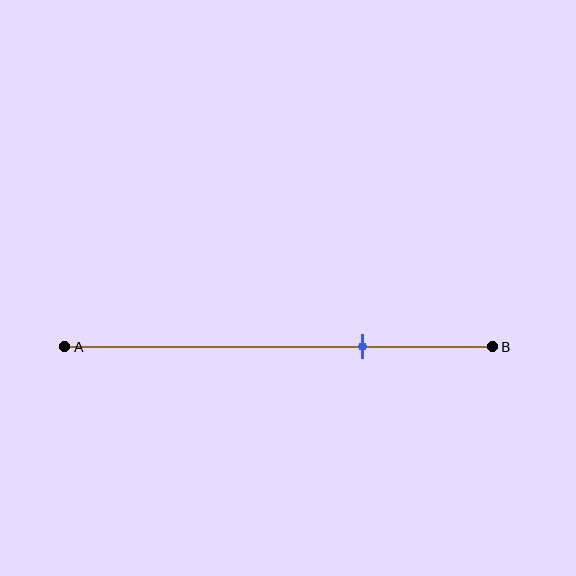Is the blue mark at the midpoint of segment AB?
No, the mark is at about 70% from A, not at the 50% midpoint.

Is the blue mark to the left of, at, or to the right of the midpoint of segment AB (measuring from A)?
The blue mark is to the right of the midpoint of segment AB.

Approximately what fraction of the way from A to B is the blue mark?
The blue mark is approximately 70% of the way from A to B.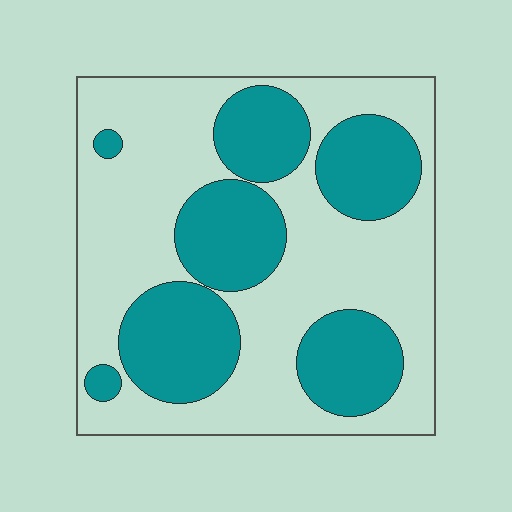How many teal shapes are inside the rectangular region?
7.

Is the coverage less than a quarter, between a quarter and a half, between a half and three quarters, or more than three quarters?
Between a quarter and a half.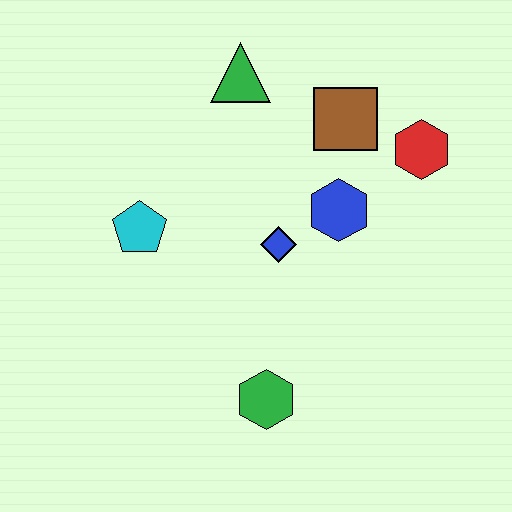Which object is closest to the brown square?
The red hexagon is closest to the brown square.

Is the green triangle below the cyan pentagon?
No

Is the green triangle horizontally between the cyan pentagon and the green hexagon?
Yes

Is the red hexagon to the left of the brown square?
No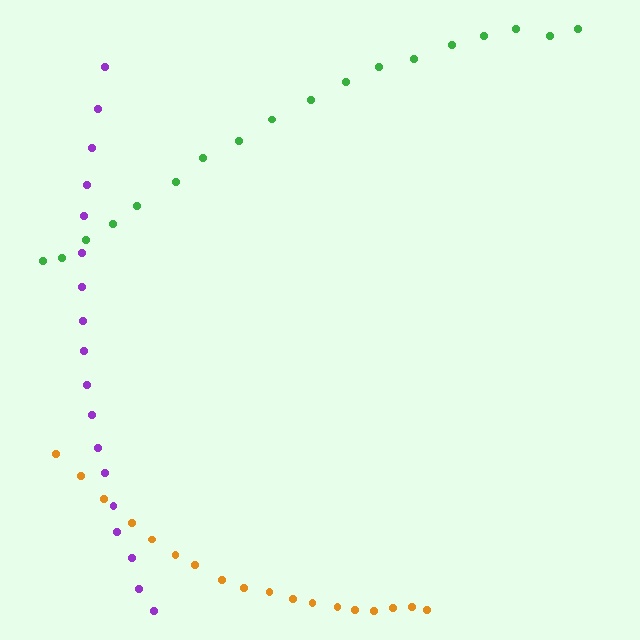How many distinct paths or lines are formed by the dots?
There are 3 distinct paths.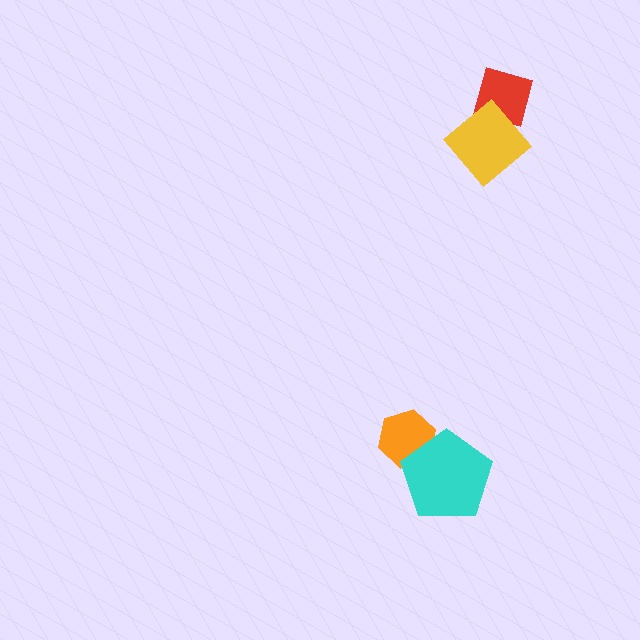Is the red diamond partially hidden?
Yes, it is partially covered by another shape.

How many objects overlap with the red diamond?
1 object overlaps with the red diamond.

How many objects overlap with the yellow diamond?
1 object overlaps with the yellow diamond.